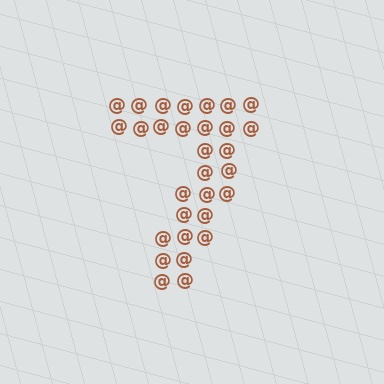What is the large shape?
The large shape is the digit 7.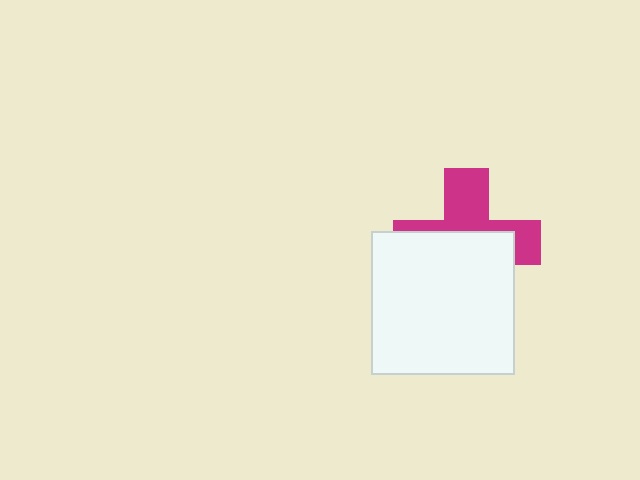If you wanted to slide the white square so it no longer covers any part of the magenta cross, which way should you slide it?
Slide it down — that is the most direct way to separate the two shapes.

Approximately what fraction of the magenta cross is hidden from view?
Roughly 56% of the magenta cross is hidden behind the white square.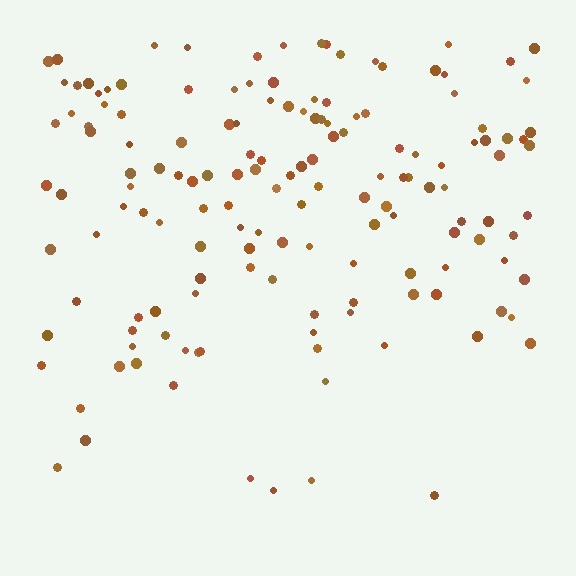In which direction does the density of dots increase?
From bottom to top, with the top side densest.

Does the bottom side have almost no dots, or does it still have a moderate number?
Still a moderate number, just noticeably fewer than the top.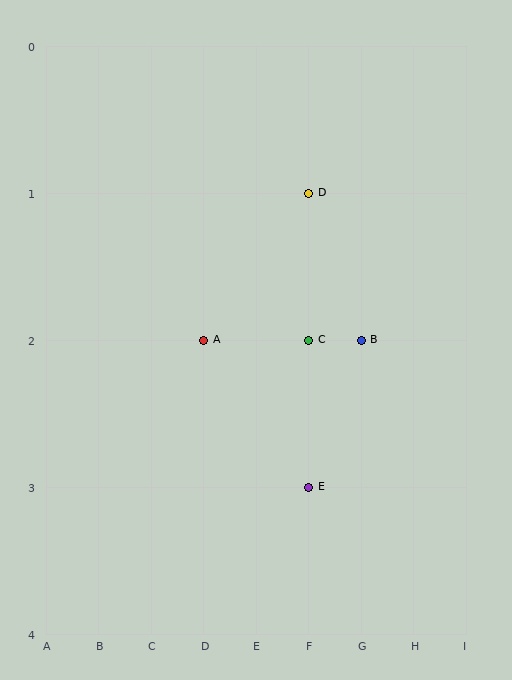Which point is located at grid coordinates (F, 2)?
Point C is at (F, 2).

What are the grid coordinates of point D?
Point D is at grid coordinates (F, 1).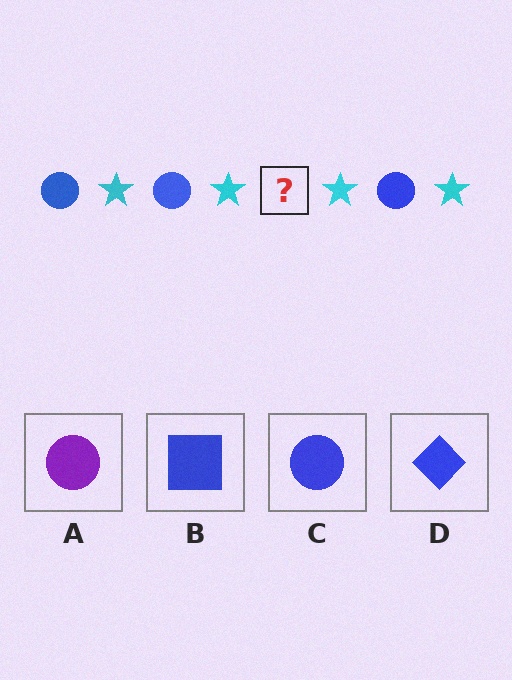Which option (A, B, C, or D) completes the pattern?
C.